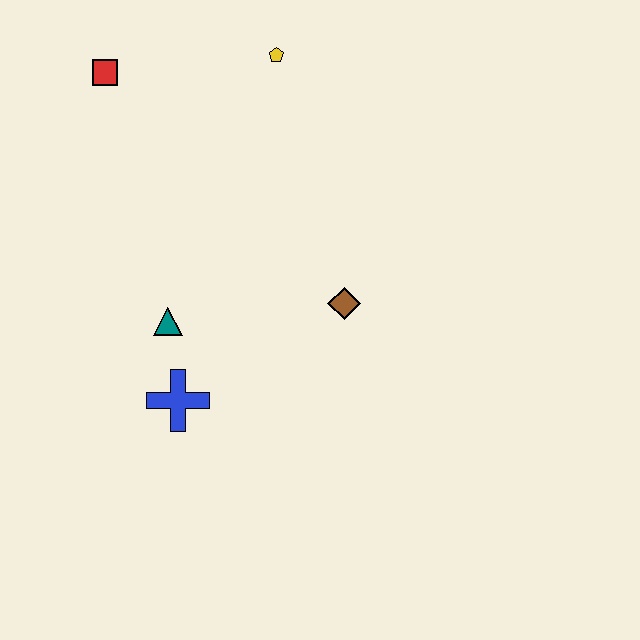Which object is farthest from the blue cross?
The yellow pentagon is farthest from the blue cross.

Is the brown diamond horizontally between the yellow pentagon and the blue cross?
No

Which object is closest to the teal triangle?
The blue cross is closest to the teal triangle.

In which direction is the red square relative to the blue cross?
The red square is above the blue cross.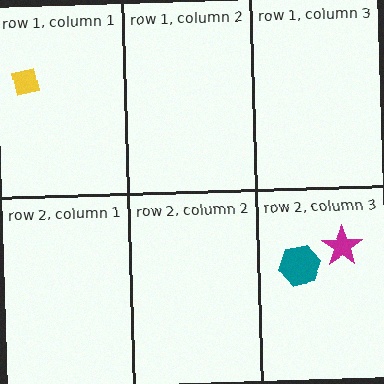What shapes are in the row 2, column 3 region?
The teal hexagon, the magenta star.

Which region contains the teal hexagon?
The row 2, column 3 region.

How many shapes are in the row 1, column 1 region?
1.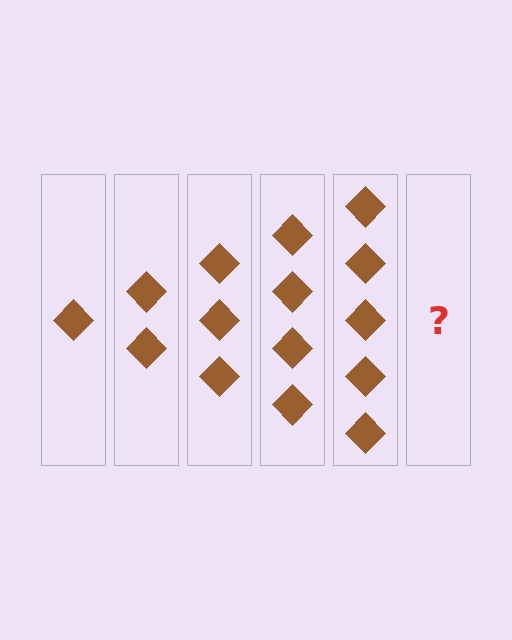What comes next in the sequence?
The next element should be 6 diamonds.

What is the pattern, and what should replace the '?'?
The pattern is that each step adds one more diamond. The '?' should be 6 diamonds.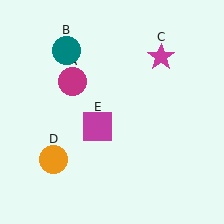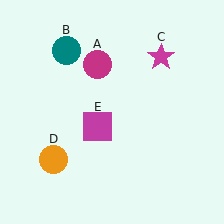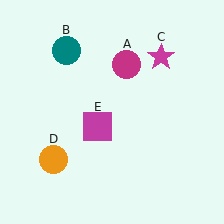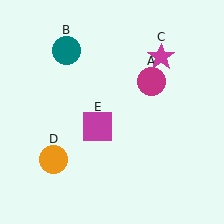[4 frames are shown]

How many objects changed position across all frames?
1 object changed position: magenta circle (object A).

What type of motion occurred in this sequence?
The magenta circle (object A) rotated clockwise around the center of the scene.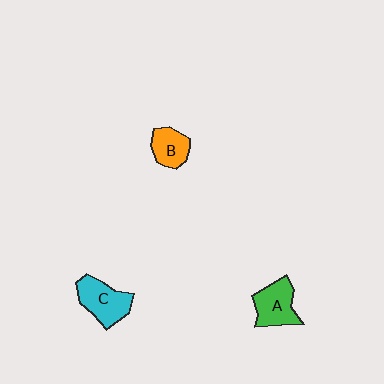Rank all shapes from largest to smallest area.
From largest to smallest: C (cyan), A (green), B (orange).